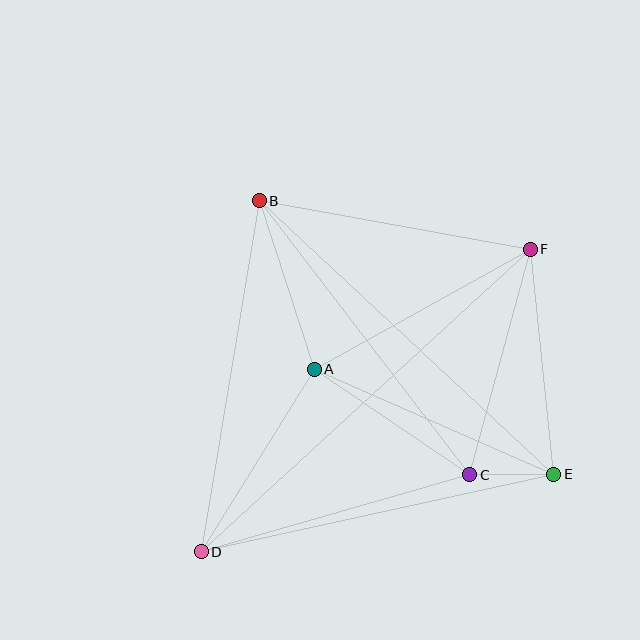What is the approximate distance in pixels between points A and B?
The distance between A and B is approximately 177 pixels.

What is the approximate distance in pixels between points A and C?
The distance between A and C is approximately 188 pixels.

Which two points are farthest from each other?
Points D and F are farthest from each other.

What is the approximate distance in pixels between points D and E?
The distance between D and E is approximately 361 pixels.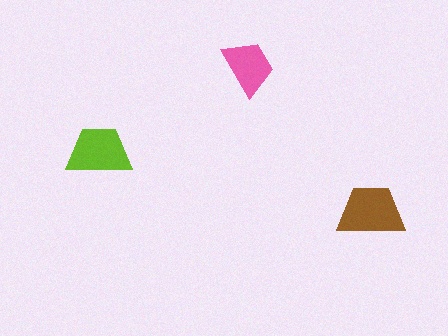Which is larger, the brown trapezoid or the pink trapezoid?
The brown one.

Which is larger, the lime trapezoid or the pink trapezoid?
The lime one.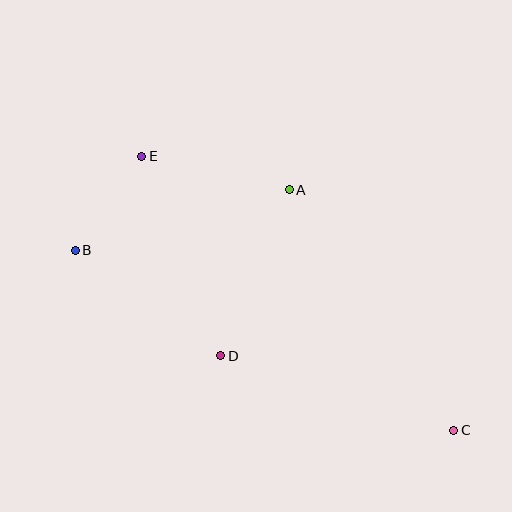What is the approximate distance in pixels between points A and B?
The distance between A and B is approximately 222 pixels.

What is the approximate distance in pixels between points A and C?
The distance between A and C is approximately 291 pixels.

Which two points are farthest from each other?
Points B and C are farthest from each other.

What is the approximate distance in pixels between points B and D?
The distance between B and D is approximately 180 pixels.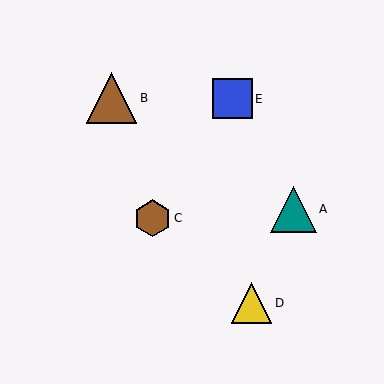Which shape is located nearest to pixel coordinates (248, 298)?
The yellow triangle (labeled D) at (252, 303) is nearest to that location.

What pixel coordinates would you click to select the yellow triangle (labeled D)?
Click at (252, 303) to select the yellow triangle D.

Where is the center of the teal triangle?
The center of the teal triangle is at (293, 209).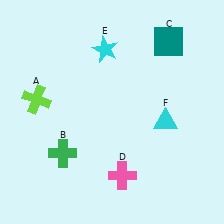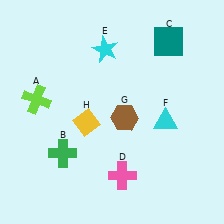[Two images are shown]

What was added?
A brown hexagon (G), a yellow diamond (H) were added in Image 2.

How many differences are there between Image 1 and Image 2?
There are 2 differences between the two images.